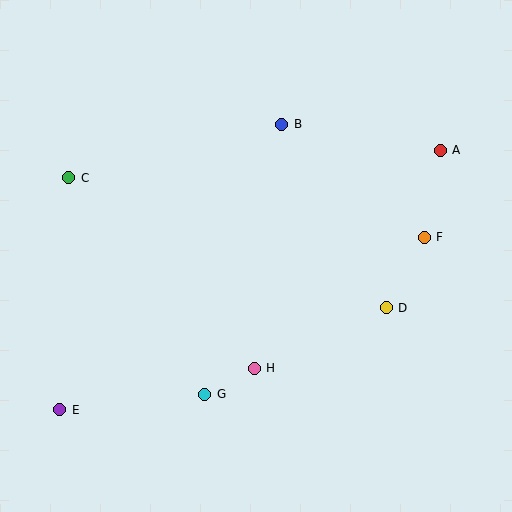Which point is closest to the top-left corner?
Point C is closest to the top-left corner.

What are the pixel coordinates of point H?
Point H is at (254, 368).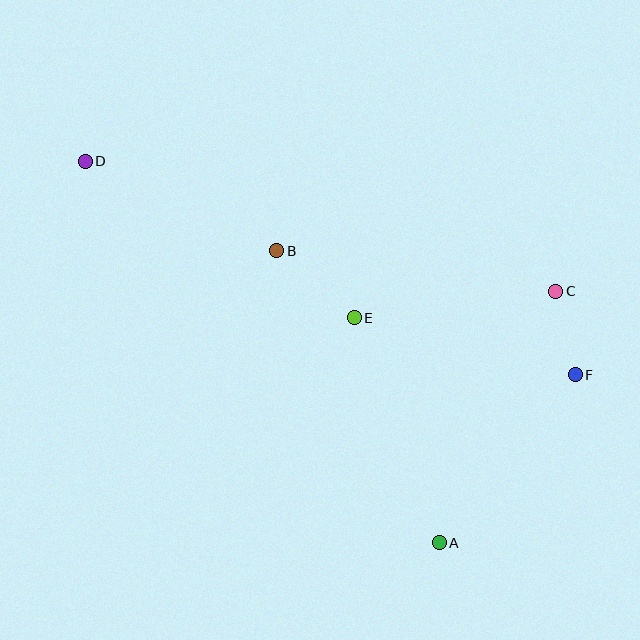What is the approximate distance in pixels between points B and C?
The distance between B and C is approximately 282 pixels.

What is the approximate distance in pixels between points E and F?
The distance between E and F is approximately 228 pixels.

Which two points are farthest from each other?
Points D and F are farthest from each other.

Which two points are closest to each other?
Points C and F are closest to each other.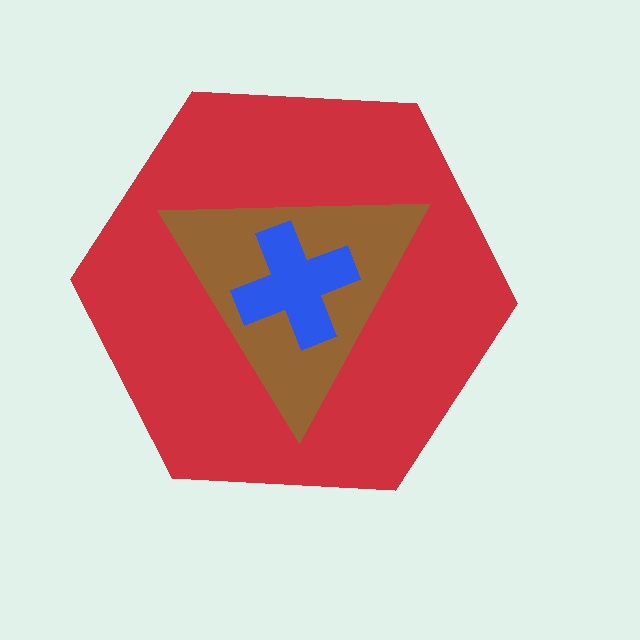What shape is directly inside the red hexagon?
The brown triangle.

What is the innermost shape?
The blue cross.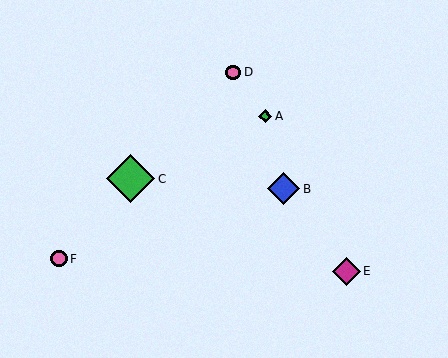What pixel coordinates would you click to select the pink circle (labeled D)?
Click at (233, 72) to select the pink circle D.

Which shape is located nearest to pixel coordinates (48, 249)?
The pink circle (labeled F) at (59, 259) is nearest to that location.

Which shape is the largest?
The green diamond (labeled C) is the largest.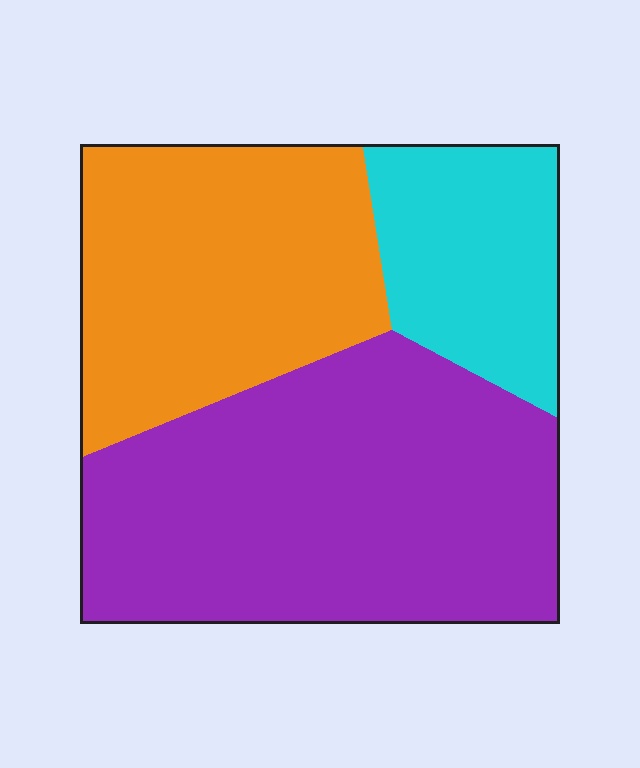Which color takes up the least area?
Cyan, at roughly 20%.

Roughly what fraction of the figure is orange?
Orange takes up about one third (1/3) of the figure.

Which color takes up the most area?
Purple, at roughly 50%.